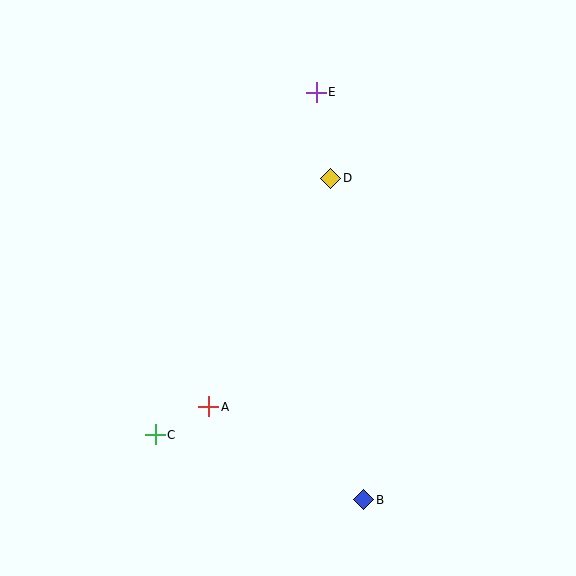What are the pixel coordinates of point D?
Point D is at (331, 178).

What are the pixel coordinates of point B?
Point B is at (364, 500).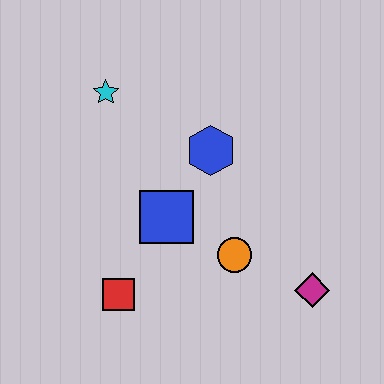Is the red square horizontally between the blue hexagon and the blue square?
No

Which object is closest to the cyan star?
The blue hexagon is closest to the cyan star.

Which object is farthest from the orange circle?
The cyan star is farthest from the orange circle.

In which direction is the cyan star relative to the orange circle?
The cyan star is above the orange circle.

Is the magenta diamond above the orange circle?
No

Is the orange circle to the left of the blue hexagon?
No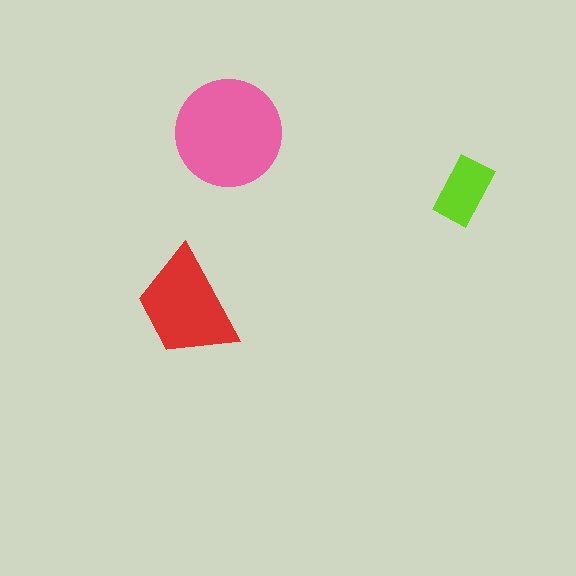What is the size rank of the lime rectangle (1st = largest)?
3rd.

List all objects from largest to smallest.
The pink circle, the red trapezoid, the lime rectangle.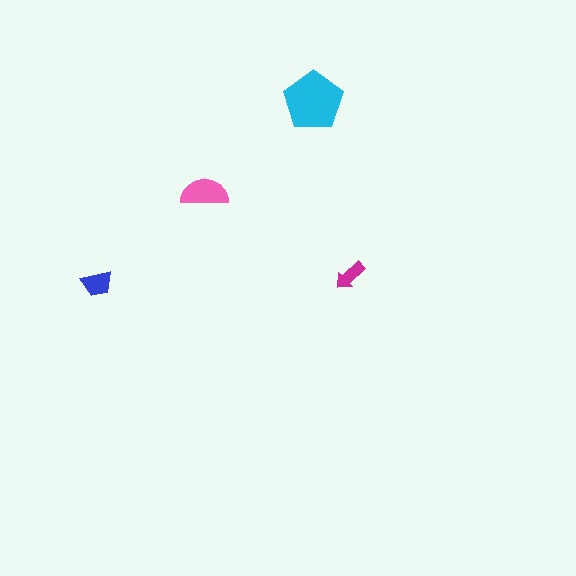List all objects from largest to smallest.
The cyan pentagon, the pink semicircle, the blue trapezoid, the magenta arrow.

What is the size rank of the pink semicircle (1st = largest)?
2nd.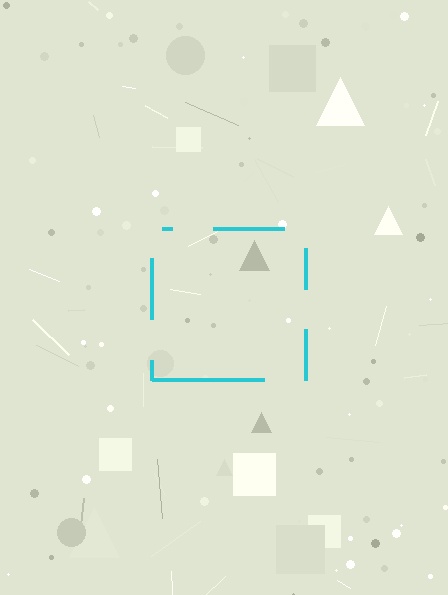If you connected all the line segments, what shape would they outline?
They would outline a square.